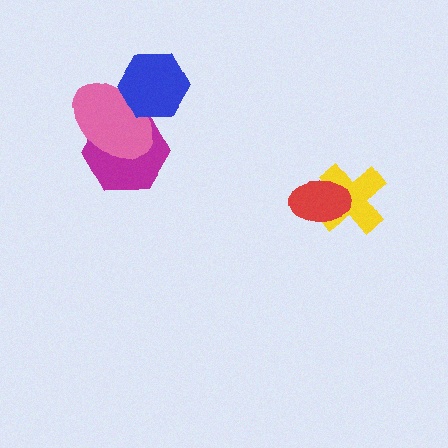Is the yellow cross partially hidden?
Yes, it is partially covered by another shape.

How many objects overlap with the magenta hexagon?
2 objects overlap with the magenta hexagon.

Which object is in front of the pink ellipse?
The blue hexagon is in front of the pink ellipse.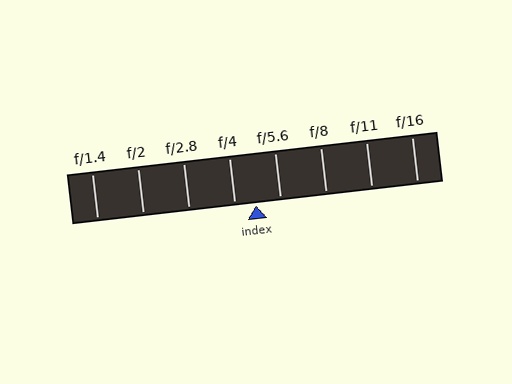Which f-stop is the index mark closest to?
The index mark is closest to f/4.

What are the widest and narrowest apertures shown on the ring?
The widest aperture shown is f/1.4 and the narrowest is f/16.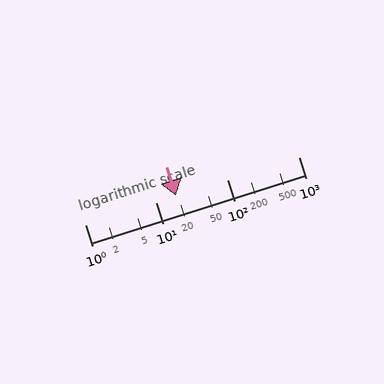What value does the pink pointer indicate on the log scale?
The pointer indicates approximately 19.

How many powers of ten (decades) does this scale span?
The scale spans 3 decades, from 1 to 1000.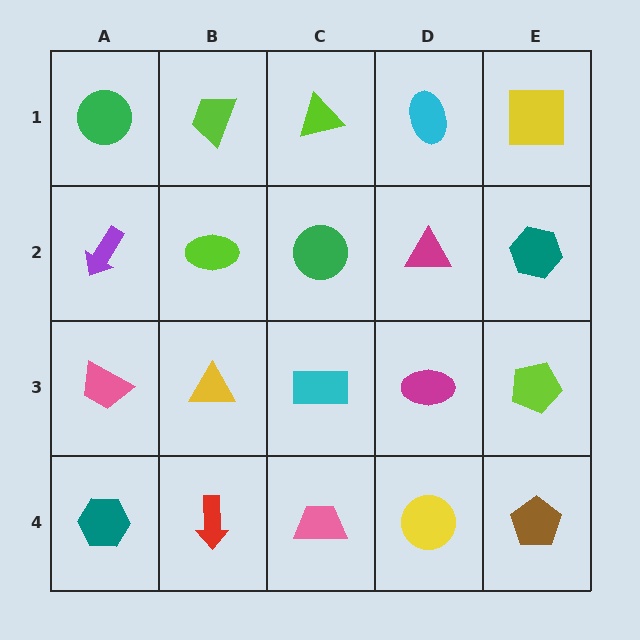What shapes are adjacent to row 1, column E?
A teal hexagon (row 2, column E), a cyan ellipse (row 1, column D).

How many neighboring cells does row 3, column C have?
4.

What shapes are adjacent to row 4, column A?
A pink trapezoid (row 3, column A), a red arrow (row 4, column B).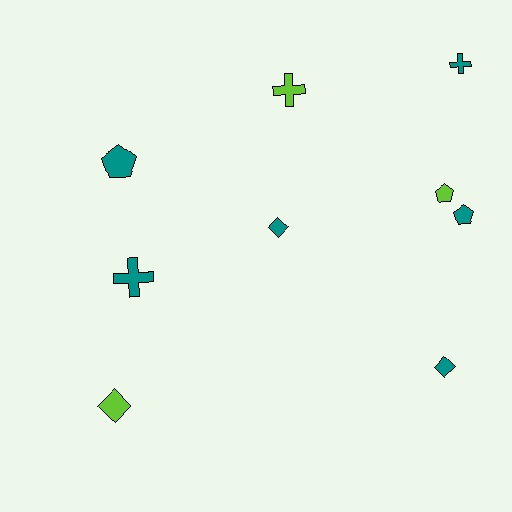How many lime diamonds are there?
There is 1 lime diamond.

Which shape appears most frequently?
Diamond, with 3 objects.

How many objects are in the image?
There are 9 objects.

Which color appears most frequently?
Teal, with 6 objects.